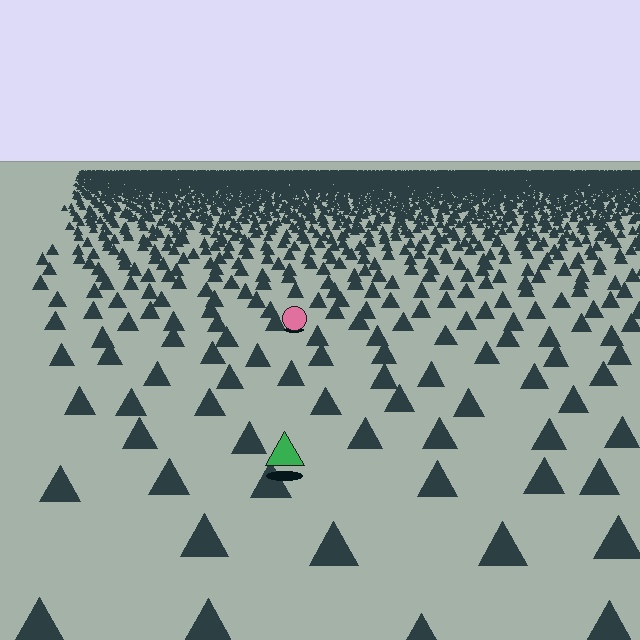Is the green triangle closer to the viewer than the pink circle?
Yes. The green triangle is closer — you can tell from the texture gradient: the ground texture is coarser near it.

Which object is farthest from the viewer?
The pink circle is farthest from the viewer. It appears smaller and the ground texture around it is denser.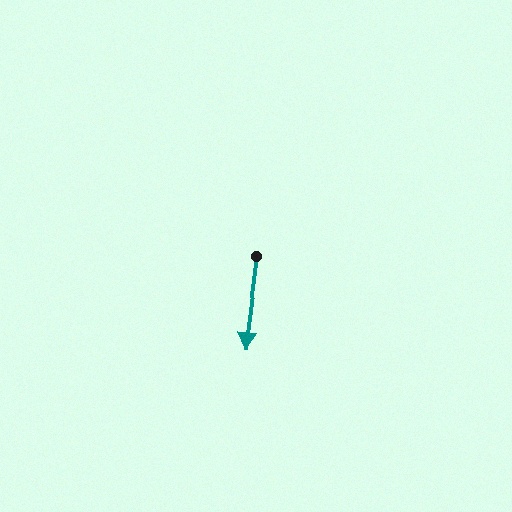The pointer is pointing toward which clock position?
Roughly 6 o'clock.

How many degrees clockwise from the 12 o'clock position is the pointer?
Approximately 187 degrees.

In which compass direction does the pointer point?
South.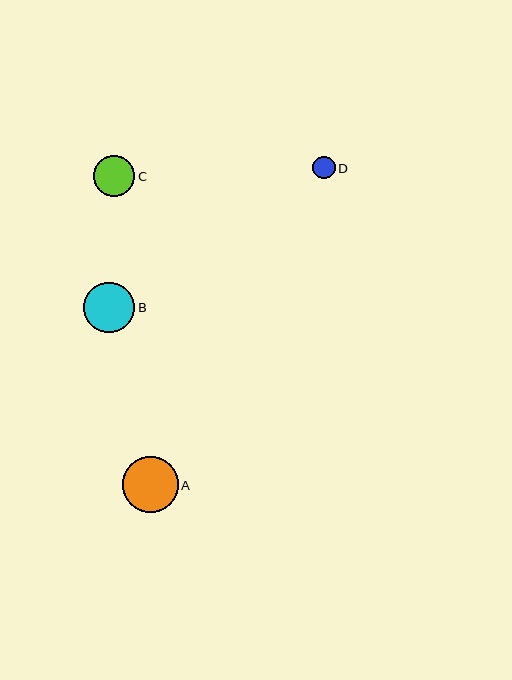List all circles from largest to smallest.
From largest to smallest: A, B, C, D.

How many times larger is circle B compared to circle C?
Circle B is approximately 1.2 times the size of circle C.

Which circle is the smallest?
Circle D is the smallest with a size of approximately 22 pixels.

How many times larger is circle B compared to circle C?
Circle B is approximately 1.2 times the size of circle C.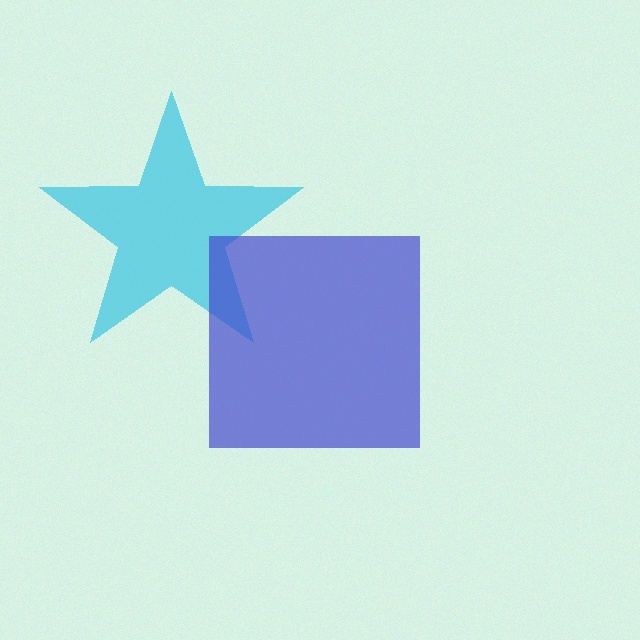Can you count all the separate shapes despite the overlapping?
Yes, there are 2 separate shapes.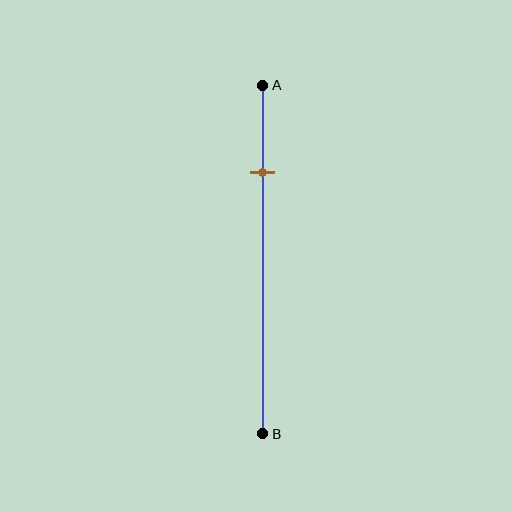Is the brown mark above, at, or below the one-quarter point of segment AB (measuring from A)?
The brown mark is approximately at the one-quarter point of segment AB.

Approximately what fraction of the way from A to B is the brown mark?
The brown mark is approximately 25% of the way from A to B.